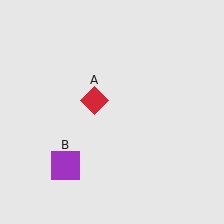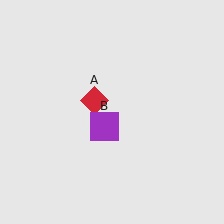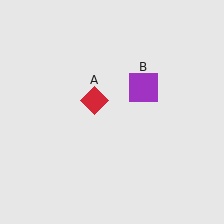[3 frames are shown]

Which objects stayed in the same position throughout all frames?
Red diamond (object A) remained stationary.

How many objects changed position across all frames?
1 object changed position: purple square (object B).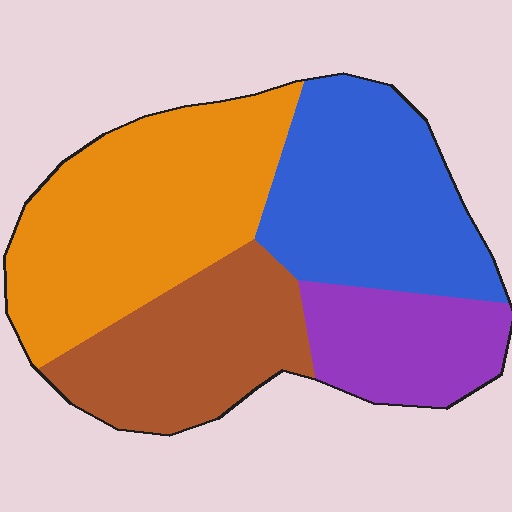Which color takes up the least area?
Purple, at roughly 15%.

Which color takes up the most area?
Orange, at roughly 35%.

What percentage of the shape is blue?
Blue covers 28% of the shape.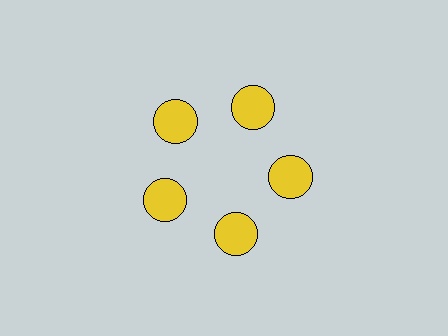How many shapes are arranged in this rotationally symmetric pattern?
There are 5 shapes, arranged in 5 groups of 1.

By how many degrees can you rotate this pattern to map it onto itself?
The pattern maps onto itself every 72 degrees of rotation.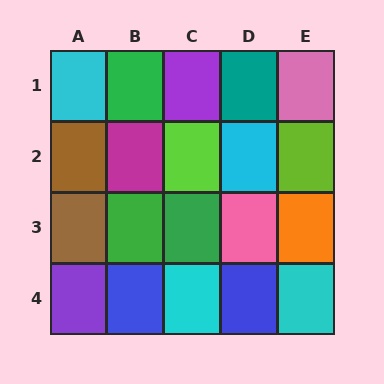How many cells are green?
3 cells are green.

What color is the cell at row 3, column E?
Orange.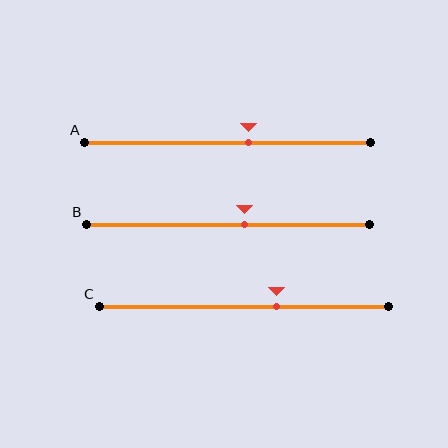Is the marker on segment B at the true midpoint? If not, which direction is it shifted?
No, the marker on segment B is shifted to the right by about 6% of the segment length.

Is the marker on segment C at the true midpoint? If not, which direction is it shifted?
No, the marker on segment C is shifted to the right by about 12% of the segment length.